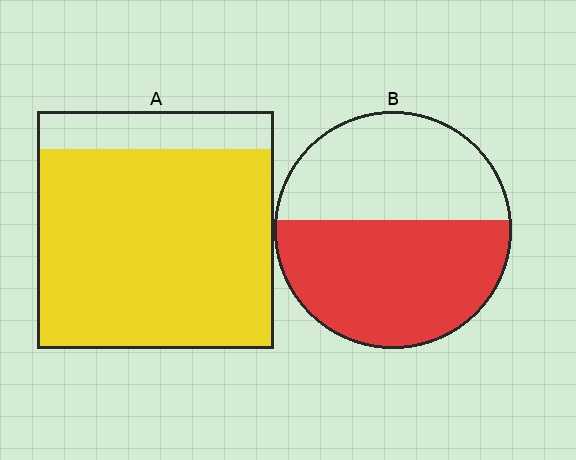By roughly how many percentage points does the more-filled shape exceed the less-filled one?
By roughly 30 percentage points (A over B).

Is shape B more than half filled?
Yes.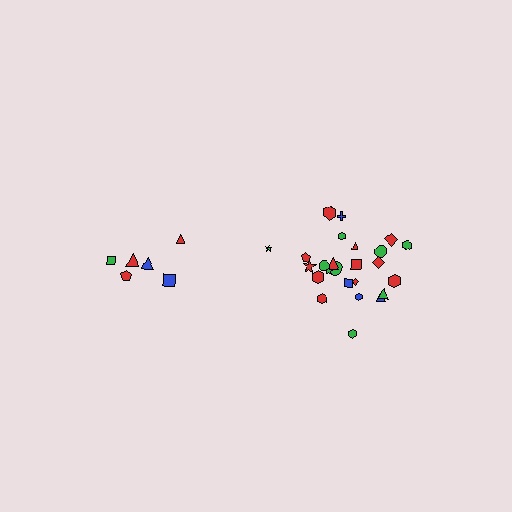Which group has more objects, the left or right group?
The right group.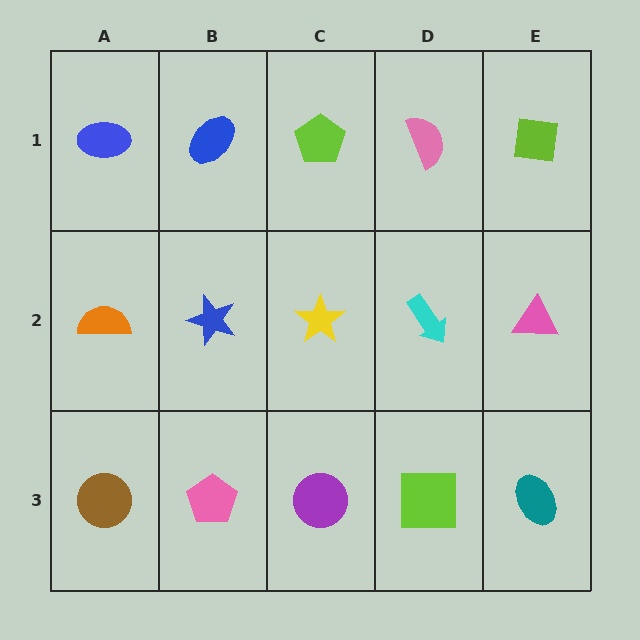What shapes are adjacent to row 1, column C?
A yellow star (row 2, column C), a blue ellipse (row 1, column B), a pink semicircle (row 1, column D).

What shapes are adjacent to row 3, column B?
A blue star (row 2, column B), a brown circle (row 3, column A), a purple circle (row 3, column C).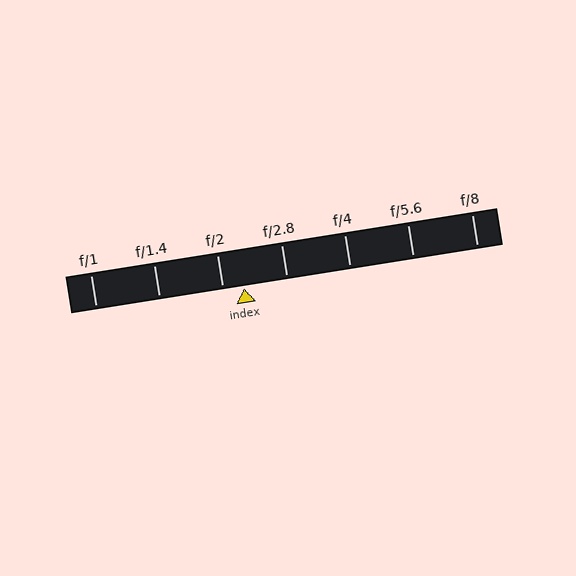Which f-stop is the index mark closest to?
The index mark is closest to f/2.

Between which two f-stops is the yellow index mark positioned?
The index mark is between f/2 and f/2.8.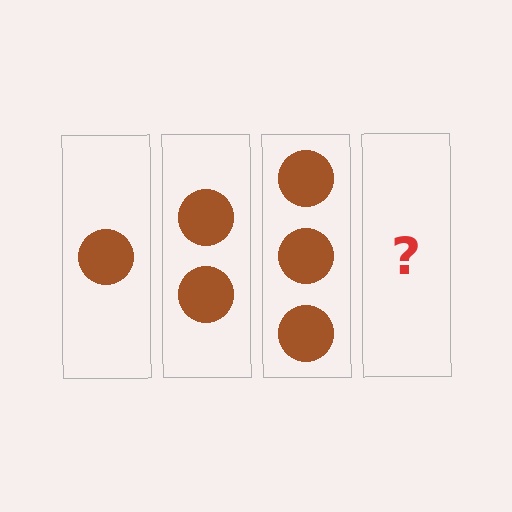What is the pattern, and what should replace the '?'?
The pattern is that each step adds one more circle. The '?' should be 4 circles.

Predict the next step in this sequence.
The next step is 4 circles.